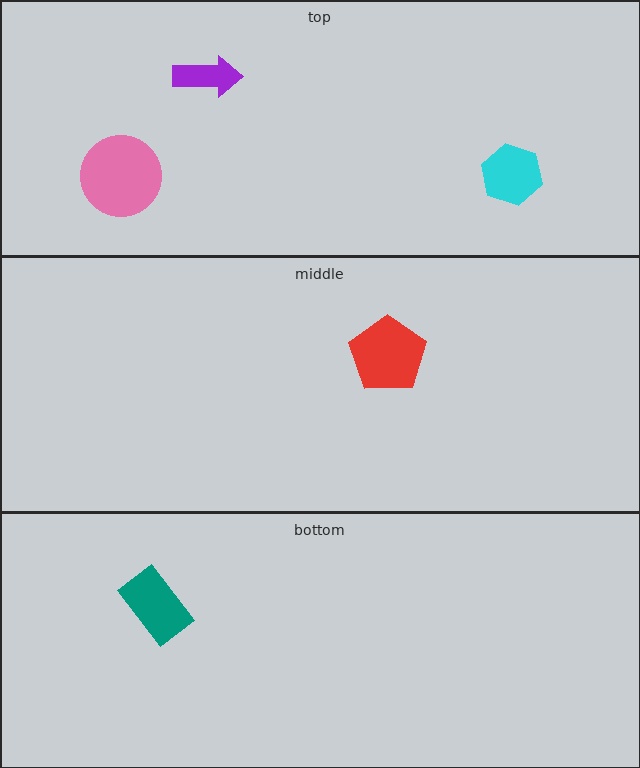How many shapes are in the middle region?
1.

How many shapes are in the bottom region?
1.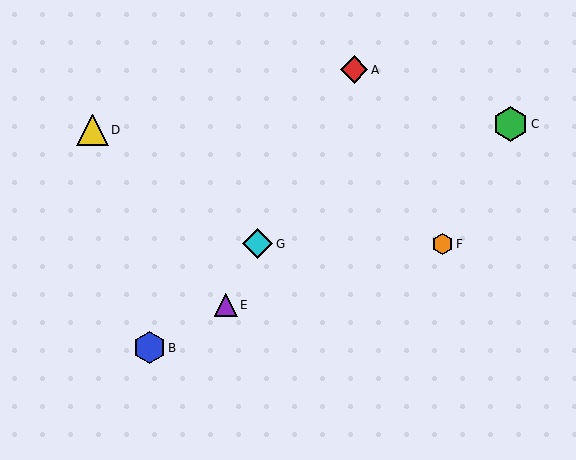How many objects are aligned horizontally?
2 objects (F, G) are aligned horizontally.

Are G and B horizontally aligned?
No, G is at y≈244 and B is at y≈348.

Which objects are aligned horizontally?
Objects F, G are aligned horizontally.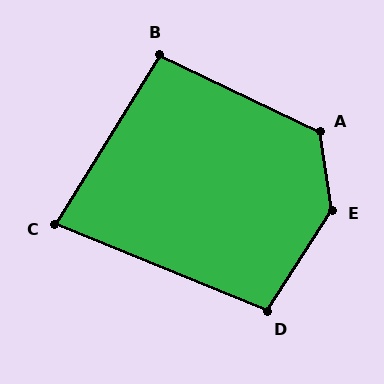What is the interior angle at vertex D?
Approximately 101 degrees (obtuse).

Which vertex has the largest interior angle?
E, at approximately 139 degrees.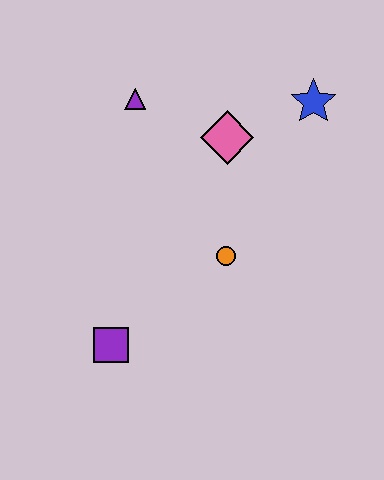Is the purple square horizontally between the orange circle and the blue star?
No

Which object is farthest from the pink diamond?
The purple square is farthest from the pink diamond.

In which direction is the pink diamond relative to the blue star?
The pink diamond is to the left of the blue star.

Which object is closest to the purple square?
The orange circle is closest to the purple square.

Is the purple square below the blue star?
Yes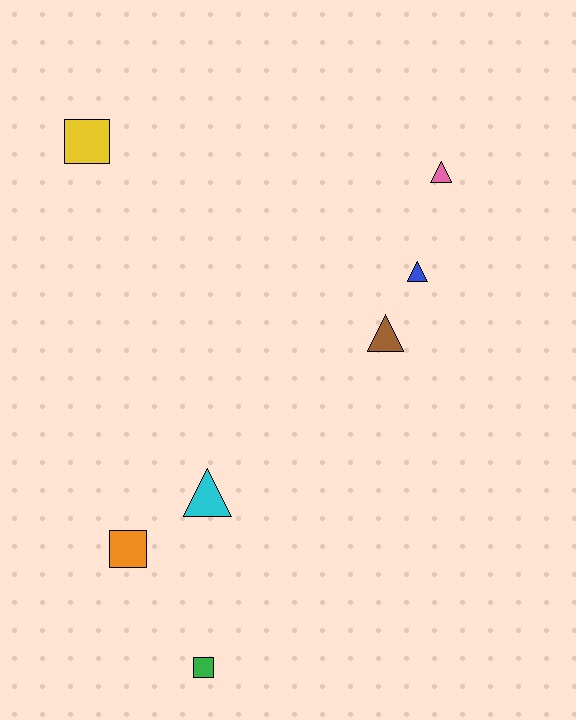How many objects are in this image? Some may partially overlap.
There are 7 objects.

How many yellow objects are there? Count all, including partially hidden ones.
There is 1 yellow object.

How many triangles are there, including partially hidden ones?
There are 4 triangles.